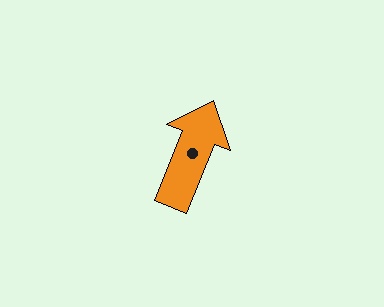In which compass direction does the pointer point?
North.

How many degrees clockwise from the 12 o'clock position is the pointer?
Approximately 22 degrees.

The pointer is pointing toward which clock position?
Roughly 1 o'clock.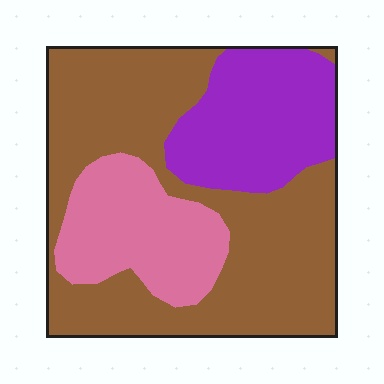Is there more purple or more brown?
Brown.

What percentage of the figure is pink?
Pink takes up about one fifth (1/5) of the figure.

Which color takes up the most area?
Brown, at roughly 55%.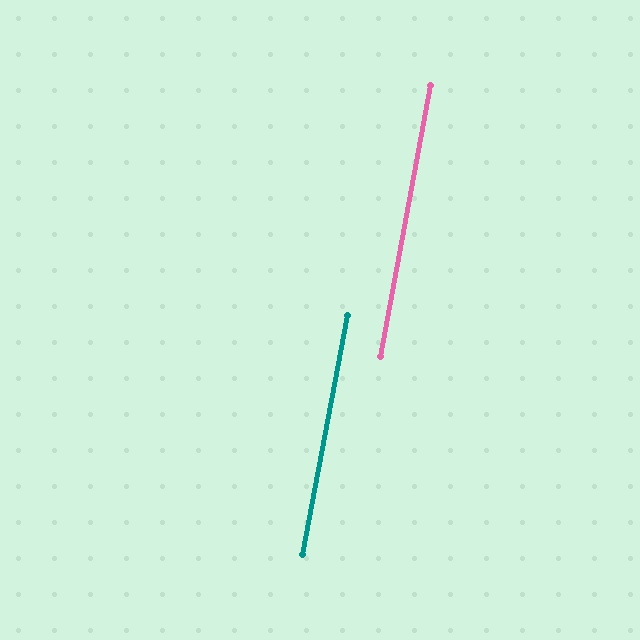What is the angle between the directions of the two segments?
Approximately 0 degrees.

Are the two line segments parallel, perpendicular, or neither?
Parallel — their directions differ by only 0.2°.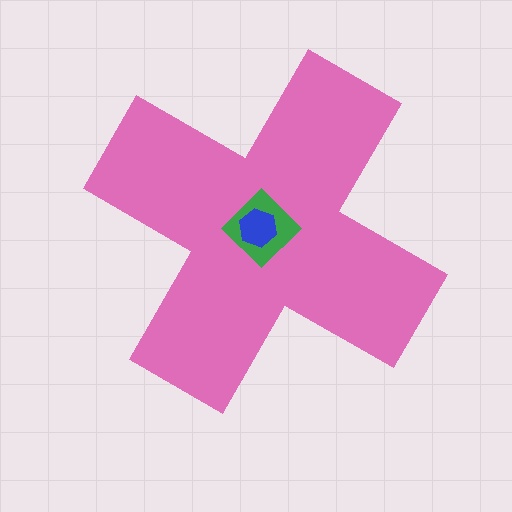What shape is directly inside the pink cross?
The green diamond.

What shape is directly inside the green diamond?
The blue hexagon.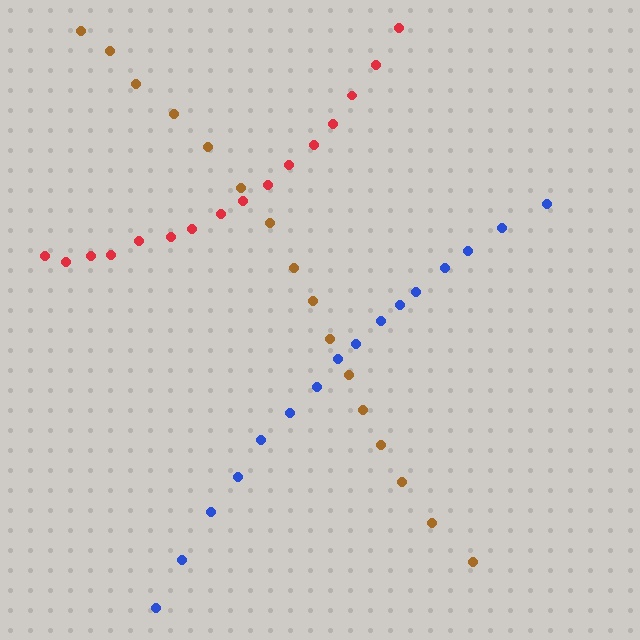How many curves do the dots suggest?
There are 3 distinct paths.